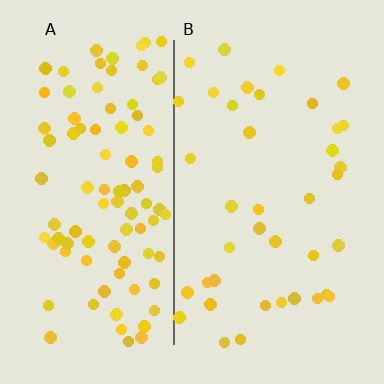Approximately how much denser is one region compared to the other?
Approximately 2.4× — region A over region B.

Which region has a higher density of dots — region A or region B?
A (the left).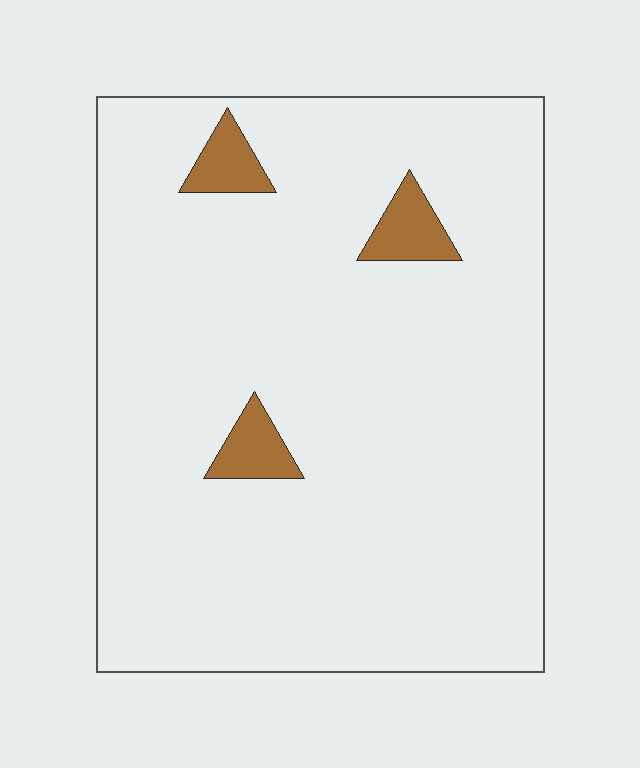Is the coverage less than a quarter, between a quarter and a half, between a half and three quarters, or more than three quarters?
Less than a quarter.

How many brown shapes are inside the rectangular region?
3.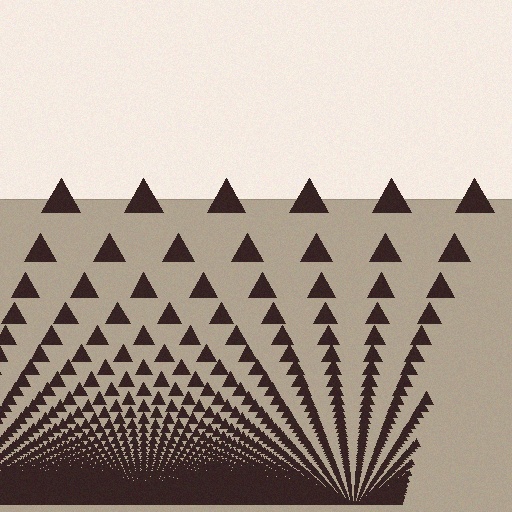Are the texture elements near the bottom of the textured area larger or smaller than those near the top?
Smaller. The gradient is inverted — elements near the bottom are smaller and denser.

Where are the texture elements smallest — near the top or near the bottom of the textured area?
Near the bottom.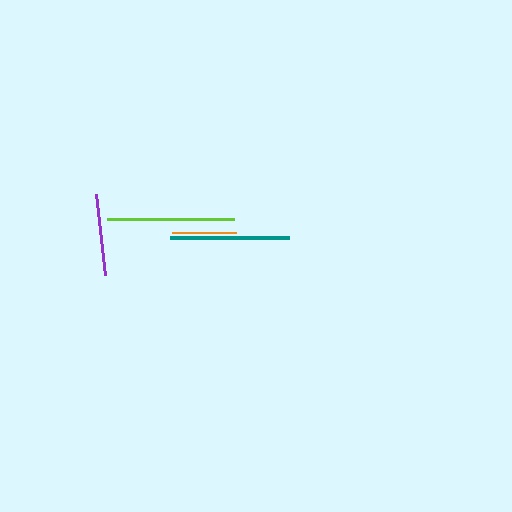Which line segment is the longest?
The lime line is the longest at approximately 127 pixels.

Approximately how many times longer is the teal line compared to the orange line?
The teal line is approximately 1.8 times the length of the orange line.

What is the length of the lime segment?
The lime segment is approximately 127 pixels long.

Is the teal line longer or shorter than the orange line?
The teal line is longer than the orange line.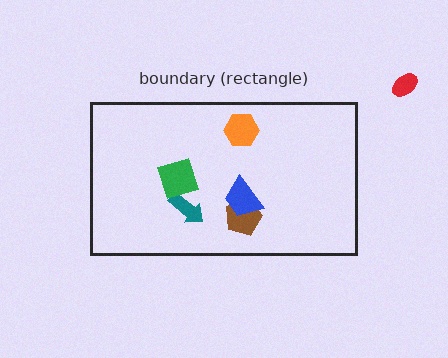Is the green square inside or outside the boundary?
Inside.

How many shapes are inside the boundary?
5 inside, 1 outside.